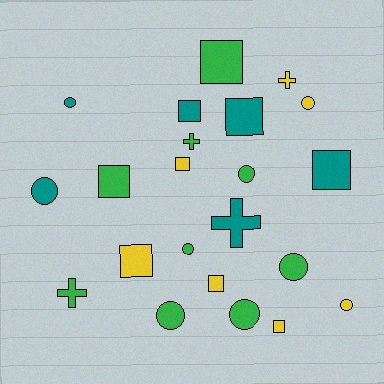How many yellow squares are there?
There are 4 yellow squares.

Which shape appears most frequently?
Circle, with 9 objects.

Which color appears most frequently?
Green, with 9 objects.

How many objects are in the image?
There are 22 objects.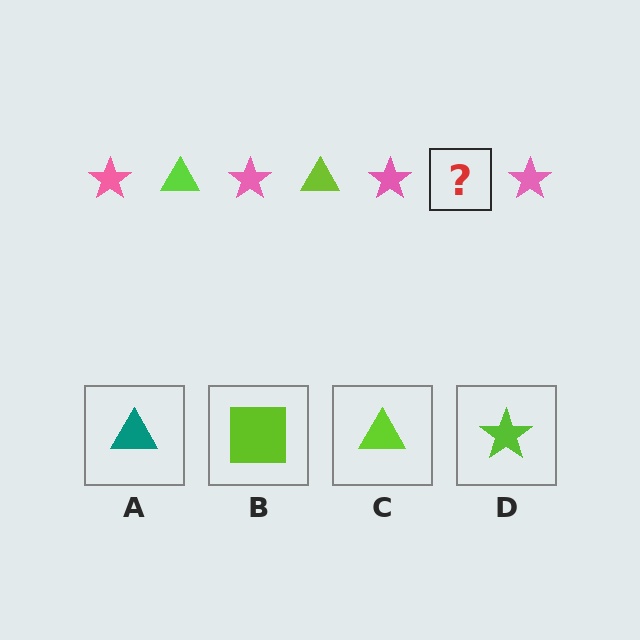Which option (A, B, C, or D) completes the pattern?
C.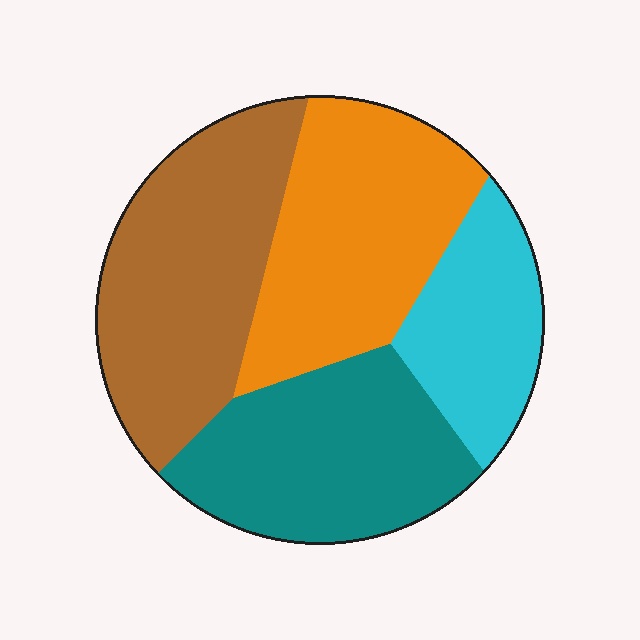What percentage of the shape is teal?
Teal takes up about one quarter (1/4) of the shape.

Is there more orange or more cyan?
Orange.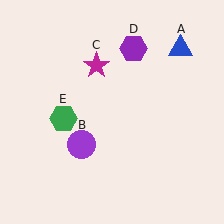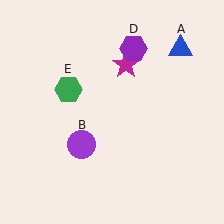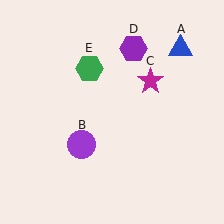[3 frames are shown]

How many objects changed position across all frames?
2 objects changed position: magenta star (object C), green hexagon (object E).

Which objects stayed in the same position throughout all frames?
Blue triangle (object A) and purple circle (object B) and purple hexagon (object D) remained stationary.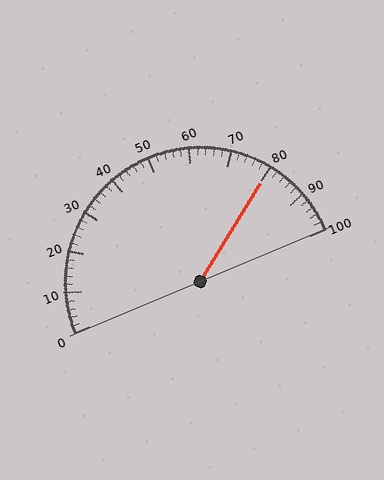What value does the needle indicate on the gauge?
The needle indicates approximately 80.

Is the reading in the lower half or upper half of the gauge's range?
The reading is in the upper half of the range (0 to 100).